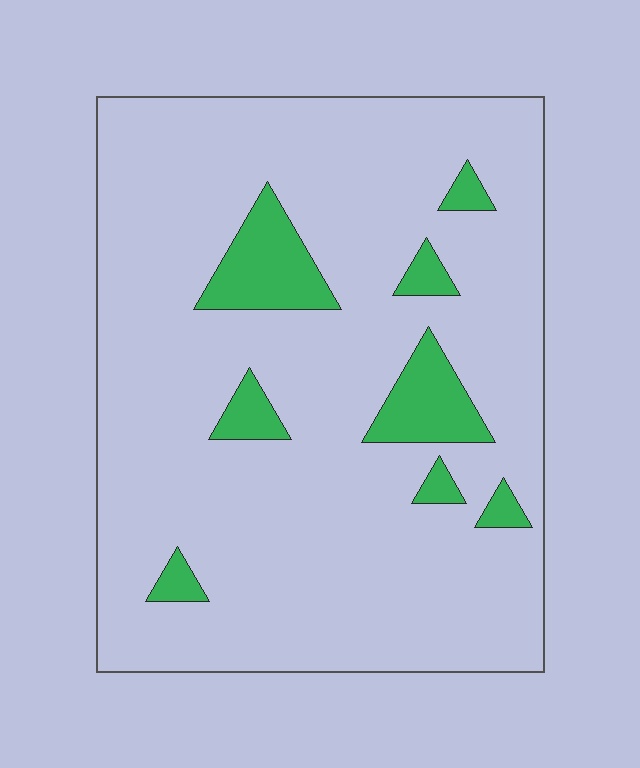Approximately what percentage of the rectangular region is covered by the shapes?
Approximately 10%.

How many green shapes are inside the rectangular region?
8.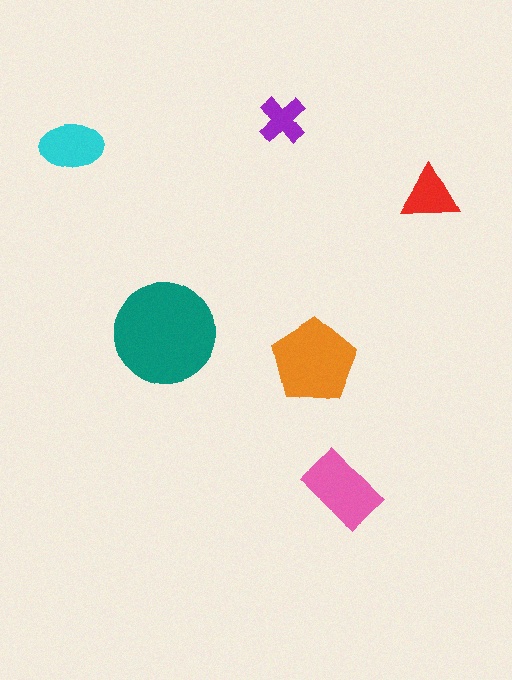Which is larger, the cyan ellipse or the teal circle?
The teal circle.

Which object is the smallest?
The purple cross.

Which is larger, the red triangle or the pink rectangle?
The pink rectangle.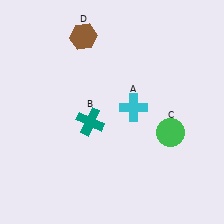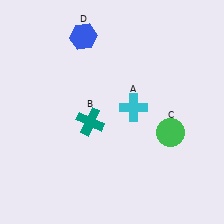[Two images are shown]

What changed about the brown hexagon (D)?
In Image 1, D is brown. In Image 2, it changed to blue.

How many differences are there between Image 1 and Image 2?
There is 1 difference between the two images.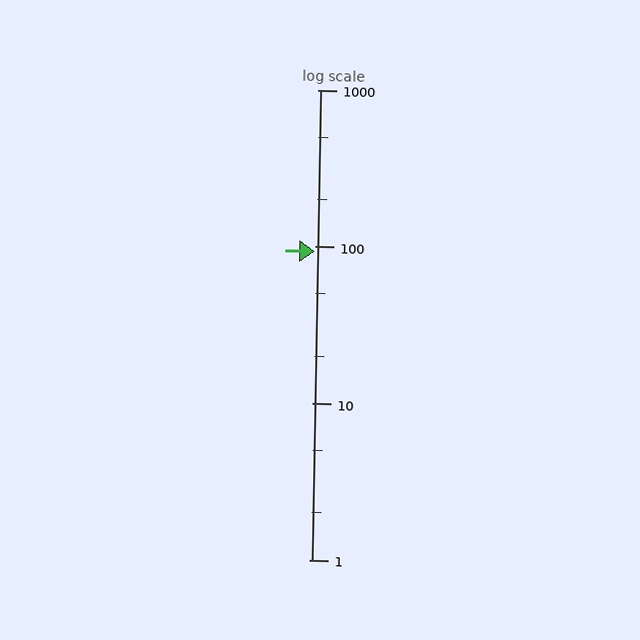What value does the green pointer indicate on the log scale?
The pointer indicates approximately 93.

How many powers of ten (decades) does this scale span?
The scale spans 3 decades, from 1 to 1000.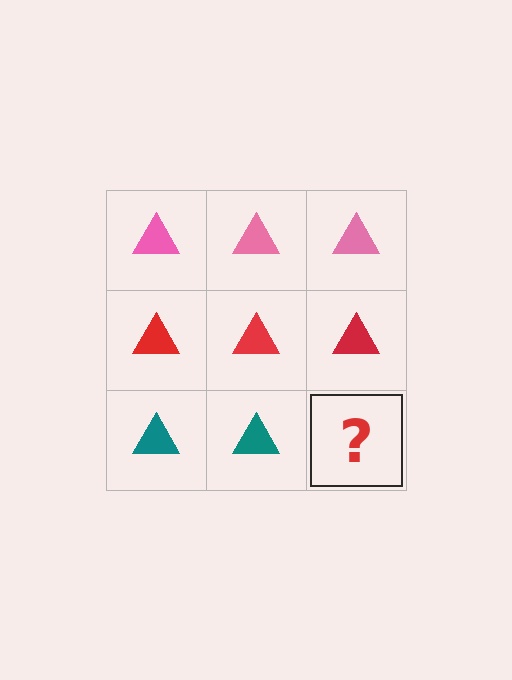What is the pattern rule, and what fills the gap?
The rule is that each row has a consistent color. The gap should be filled with a teal triangle.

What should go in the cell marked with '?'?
The missing cell should contain a teal triangle.